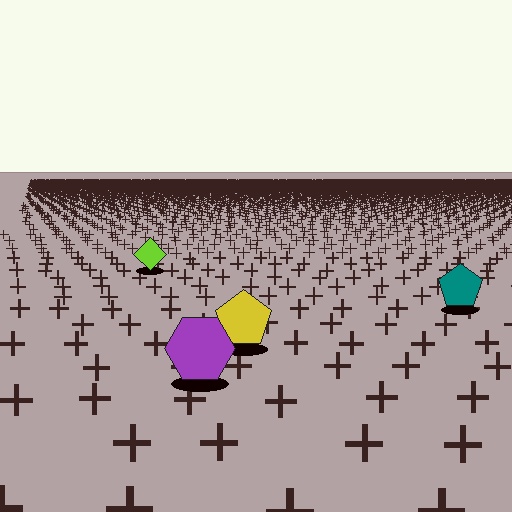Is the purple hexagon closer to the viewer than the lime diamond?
Yes. The purple hexagon is closer — you can tell from the texture gradient: the ground texture is coarser near it.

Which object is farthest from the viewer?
The lime diamond is farthest from the viewer. It appears smaller and the ground texture around it is denser.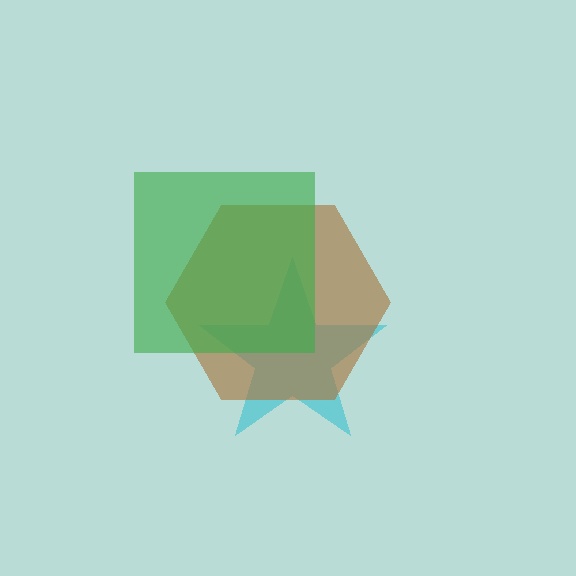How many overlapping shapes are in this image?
There are 3 overlapping shapes in the image.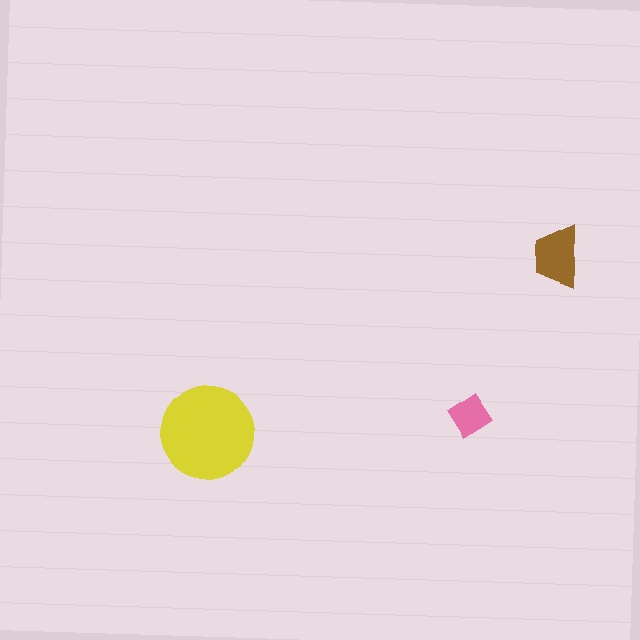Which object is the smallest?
The pink diamond.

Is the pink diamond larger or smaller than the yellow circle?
Smaller.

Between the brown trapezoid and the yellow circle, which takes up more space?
The yellow circle.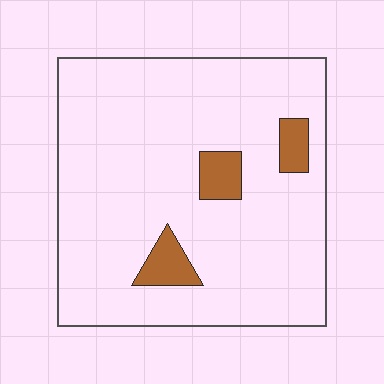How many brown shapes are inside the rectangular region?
3.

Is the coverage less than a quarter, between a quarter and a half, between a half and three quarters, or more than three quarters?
Less than a quarter.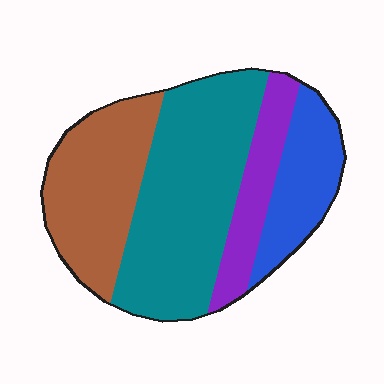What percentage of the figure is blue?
Blue takes up about one sixth (1/6) of the figure.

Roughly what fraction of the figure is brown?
Brown covers 27% of the figure.